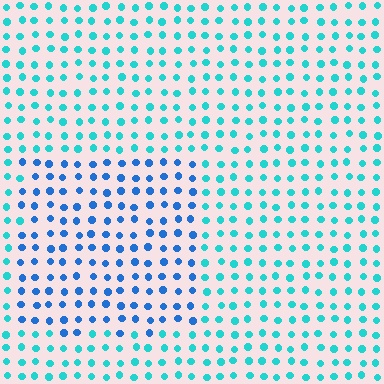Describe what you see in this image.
The image is filled with small cyan elements in a uniform arrangement. A rectangle-shaped region is visible where the elements are tinted to a slightly different hue, forming a subtle color boundary.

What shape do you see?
I see a rectangle.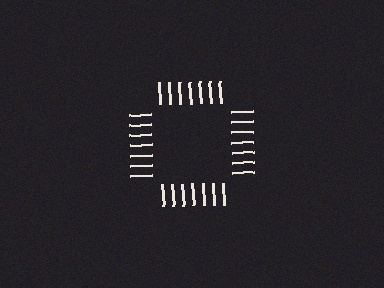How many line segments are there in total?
28 — 7 along each of the 4 edges.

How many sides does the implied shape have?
4 sides — the line-ends trace a square.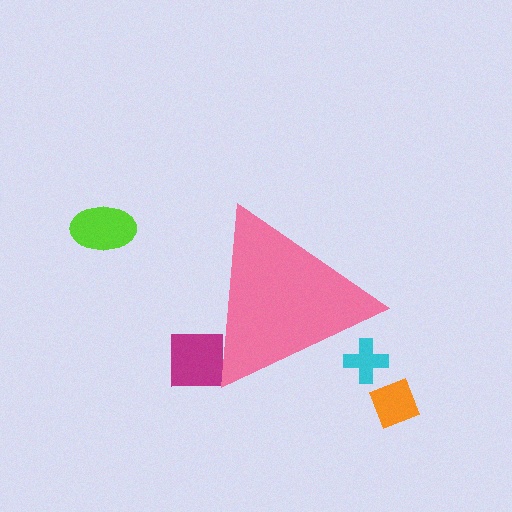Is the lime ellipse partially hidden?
No, the lime ellipse is fully visible.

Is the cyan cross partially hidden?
Yes, the cyan cross is partially hidden behind the pink triangle.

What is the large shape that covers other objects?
A pink triangle.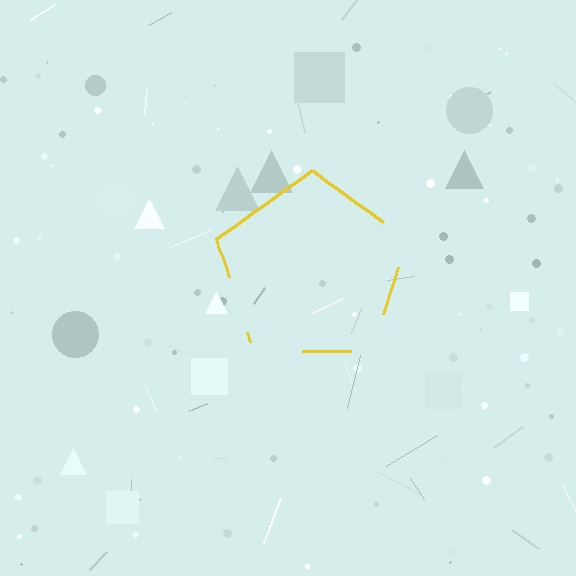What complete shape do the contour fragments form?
The contour fragments form a pentagon.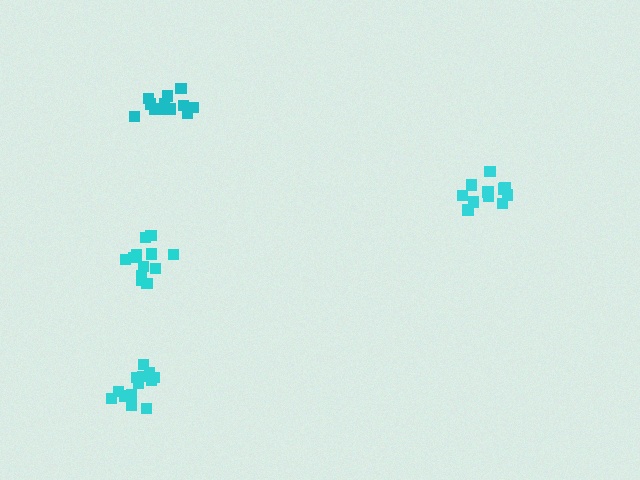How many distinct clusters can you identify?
There are 4 distinct clusters.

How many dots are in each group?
Group 1: 13 dots, Group 2: 12 dots, Group 3: 15 dots, Group 4: 13 dots (53 total).